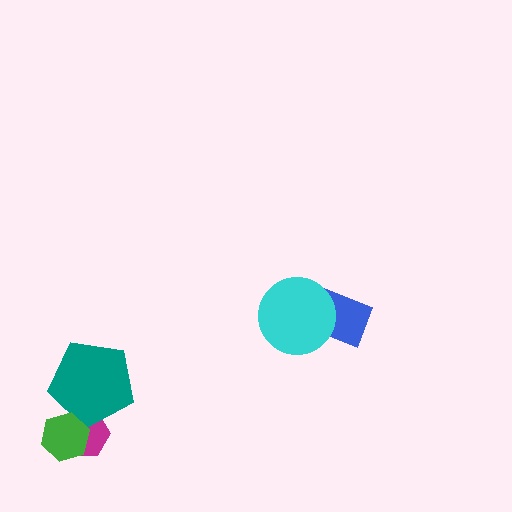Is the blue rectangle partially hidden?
Yes, it is partially covered by another shape.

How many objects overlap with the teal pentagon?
2 objects overlap with the teal pentagon.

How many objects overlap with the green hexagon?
2 objects overlap with the green hexagon.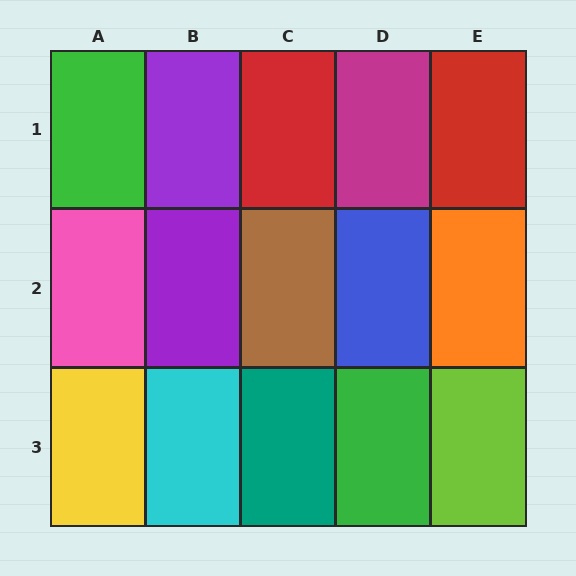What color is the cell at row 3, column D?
Green.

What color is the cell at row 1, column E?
Red.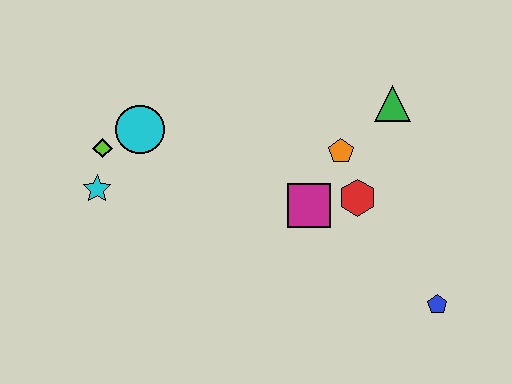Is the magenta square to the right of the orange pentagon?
No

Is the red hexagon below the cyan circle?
Yes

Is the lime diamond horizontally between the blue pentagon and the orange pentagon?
No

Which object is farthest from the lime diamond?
The blue pentagon is farthest from the lime diamond.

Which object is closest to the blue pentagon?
The red hexagon is closest to the blue pentagon.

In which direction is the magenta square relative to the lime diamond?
The magenta square is to the right of the lime diamond.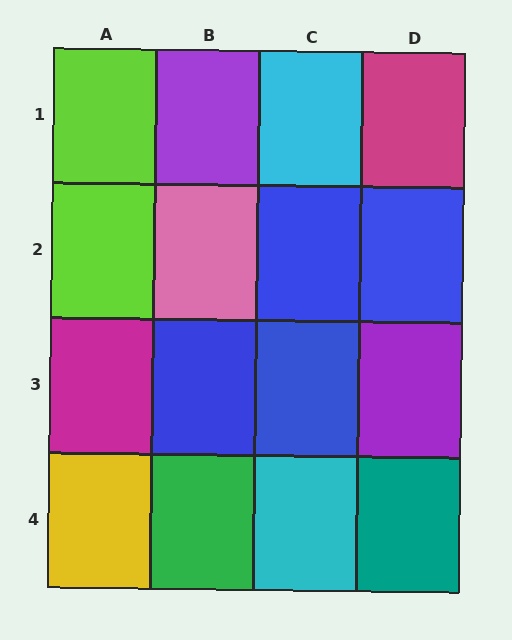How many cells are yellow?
1 cell is yellow.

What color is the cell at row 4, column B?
Green.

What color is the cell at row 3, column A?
Magenta.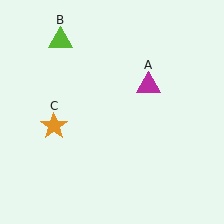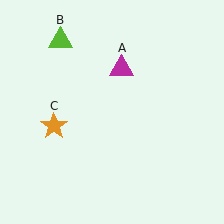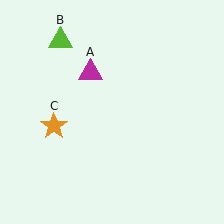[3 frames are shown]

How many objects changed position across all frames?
1 object changed position: magenta triangle (object A).